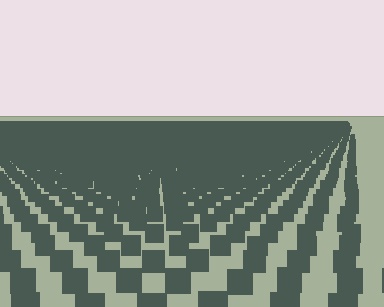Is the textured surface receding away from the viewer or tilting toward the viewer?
The surface is receding away from the viewer. Texture elements get smaller and denser toward the top.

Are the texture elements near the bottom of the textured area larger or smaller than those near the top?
Larger. Near the bottom, elements are closer to the viewer and appear at a bigger on-screen size.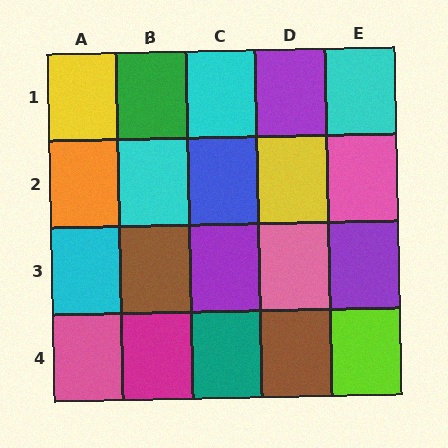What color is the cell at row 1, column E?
Cyan.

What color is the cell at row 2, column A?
Orange.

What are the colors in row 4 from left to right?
Pink, magenta, teal, brown, lime.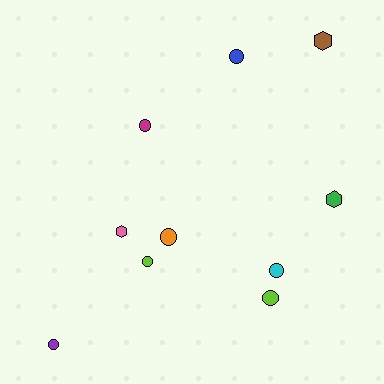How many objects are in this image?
There are 10 objects.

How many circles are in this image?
There are 7 circles.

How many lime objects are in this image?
There are 2 lime objects.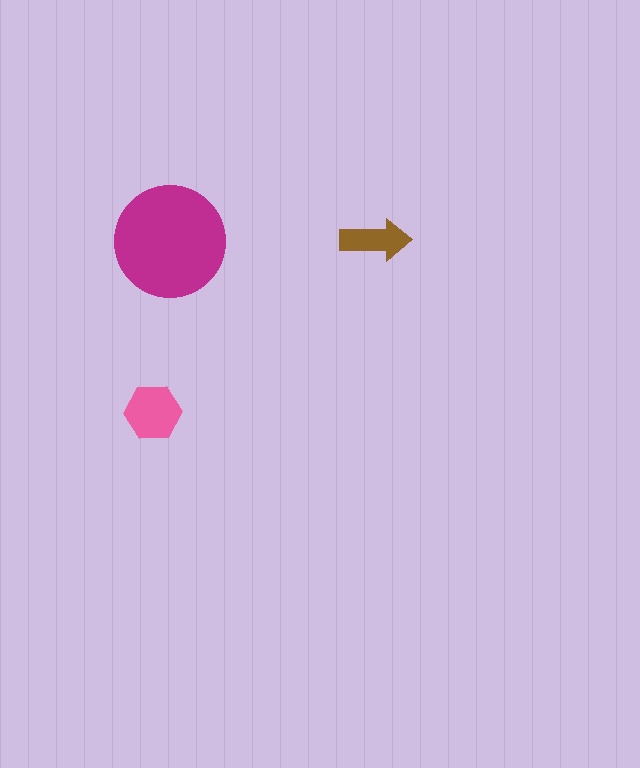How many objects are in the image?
There are 3 objects in the image.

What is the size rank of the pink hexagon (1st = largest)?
2nd.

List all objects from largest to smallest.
The magenta circle, the pink hexagon, the brown arrow.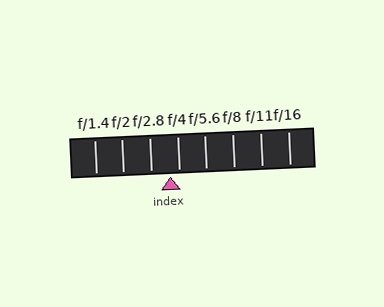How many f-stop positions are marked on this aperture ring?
There are 8 f-stop positions marked.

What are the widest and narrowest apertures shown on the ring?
The widest aperture shown is f/1.4 and the narrowest is f/16.